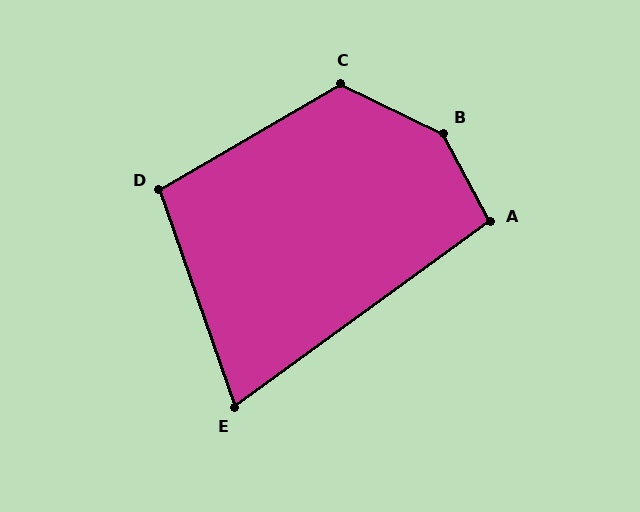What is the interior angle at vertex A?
Approximately 98 degrees (obtuse).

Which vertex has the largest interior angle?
B, at approximately 144 degrees.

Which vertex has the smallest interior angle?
E, at approximately 73 degrees.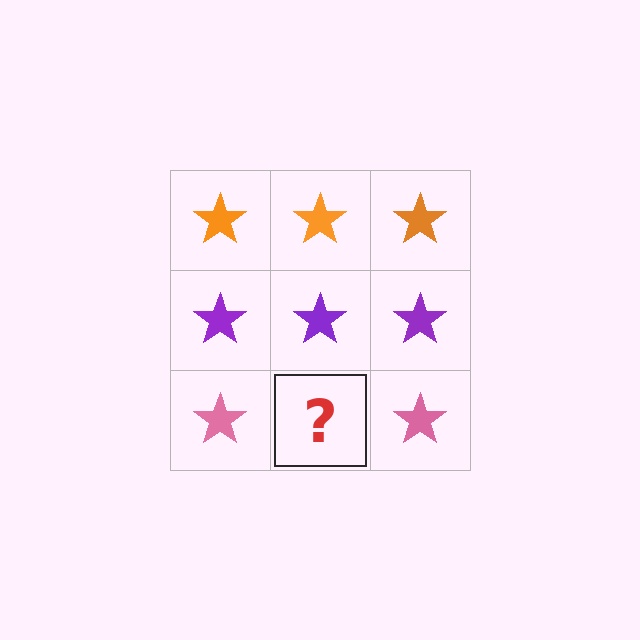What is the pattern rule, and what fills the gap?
The rule is that each row has a consistent color. The gap should be filled with a pink star.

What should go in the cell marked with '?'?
The missing cell should contain a pink star.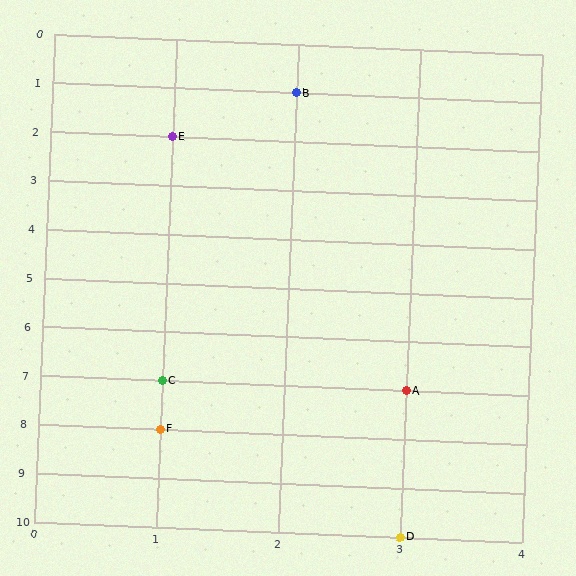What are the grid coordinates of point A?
Point A is at grid coordinates (3, 7).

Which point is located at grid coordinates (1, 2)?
Point E is at (1, 2).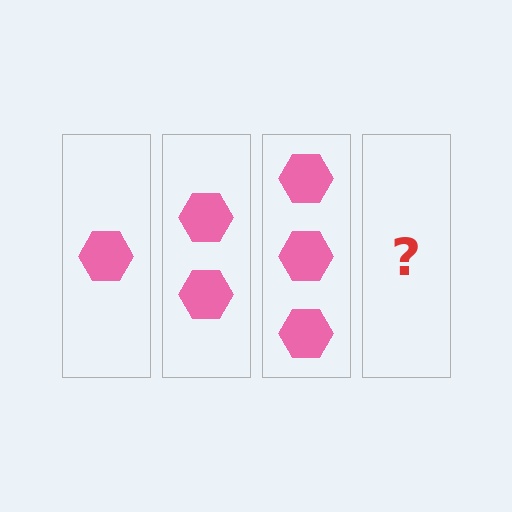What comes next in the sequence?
The next element should be 4 hexagons.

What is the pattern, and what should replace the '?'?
The pattern is that each step adds one more hexagon. The '?' should be 4 hexagons.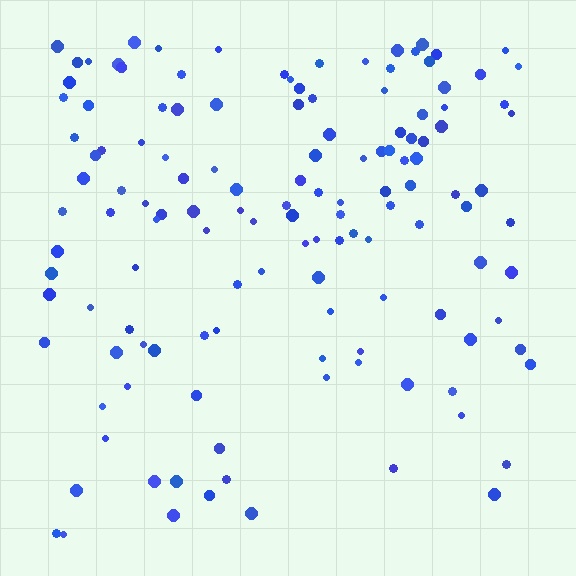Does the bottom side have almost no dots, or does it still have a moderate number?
Still a moderate number, just noticeably fewer than the top.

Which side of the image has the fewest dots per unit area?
The bottom.